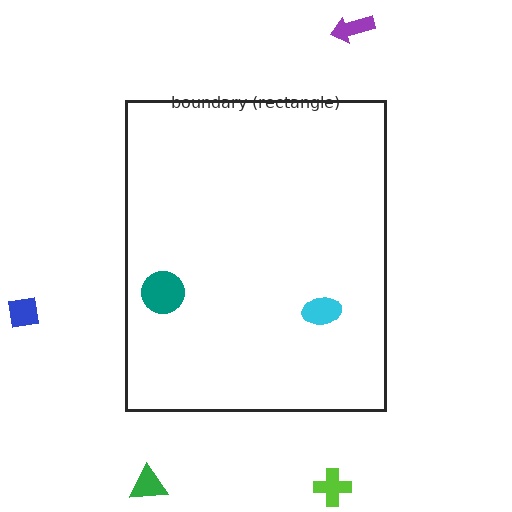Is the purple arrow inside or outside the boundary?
Outside.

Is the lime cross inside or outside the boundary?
Outside.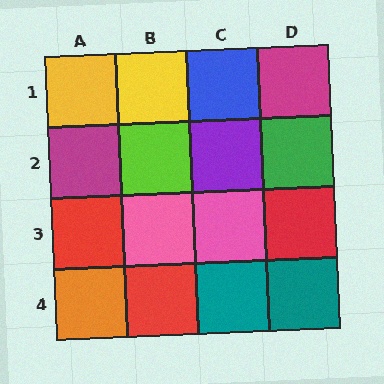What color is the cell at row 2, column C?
Purple.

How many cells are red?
3 cells are red.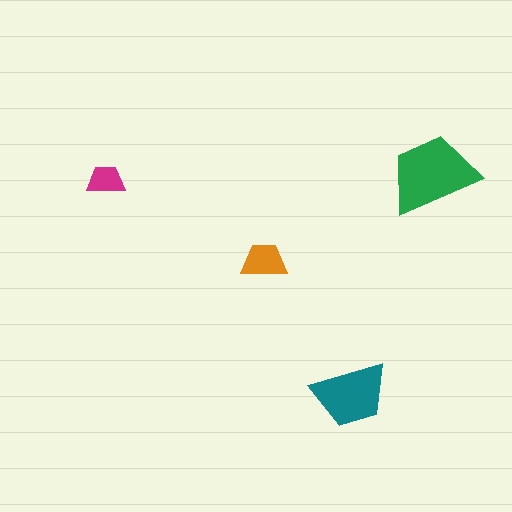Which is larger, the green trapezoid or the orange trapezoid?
The green one.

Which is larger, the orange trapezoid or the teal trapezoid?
The teal one.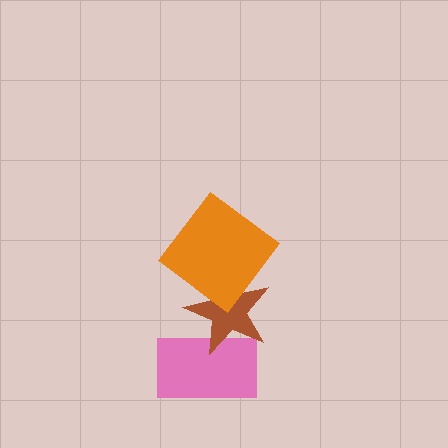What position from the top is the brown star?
The brown star is 2nd from the top.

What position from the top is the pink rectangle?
The pink rectangle is 3rd from the top.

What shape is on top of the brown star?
The orange diamond is on top of the brown star.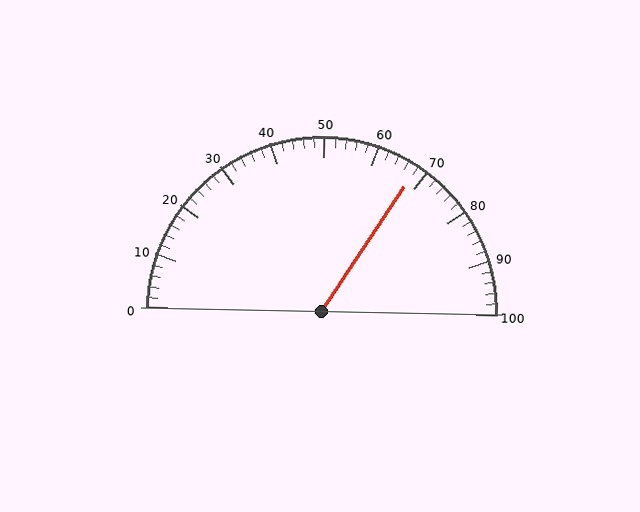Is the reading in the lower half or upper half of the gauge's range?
The reading is in the upper half of the range (0 to 100).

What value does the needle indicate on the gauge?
The needle indicates approximately 68.